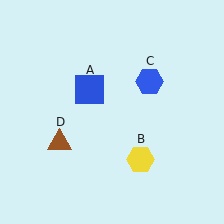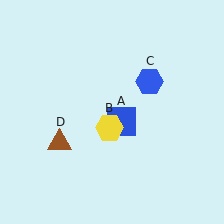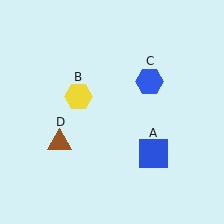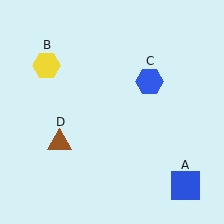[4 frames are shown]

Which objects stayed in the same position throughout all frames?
Blue hexagon (object C) and brown triangle (object D) remained stationary.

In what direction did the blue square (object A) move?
The blue square (object A) moved down and to the right.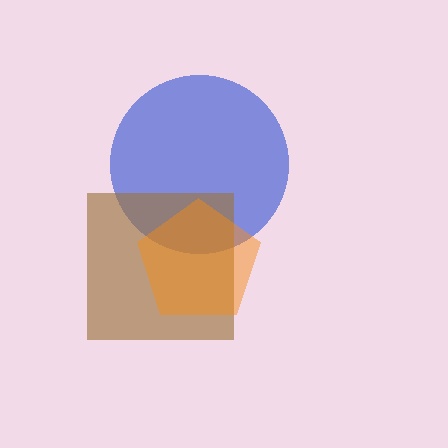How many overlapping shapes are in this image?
There are 3 overlapping shapes in the image.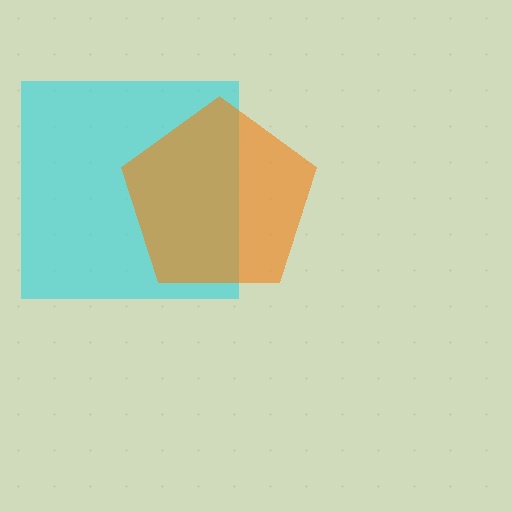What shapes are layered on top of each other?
The layered shapes are: a cyan square, an orange pentagon.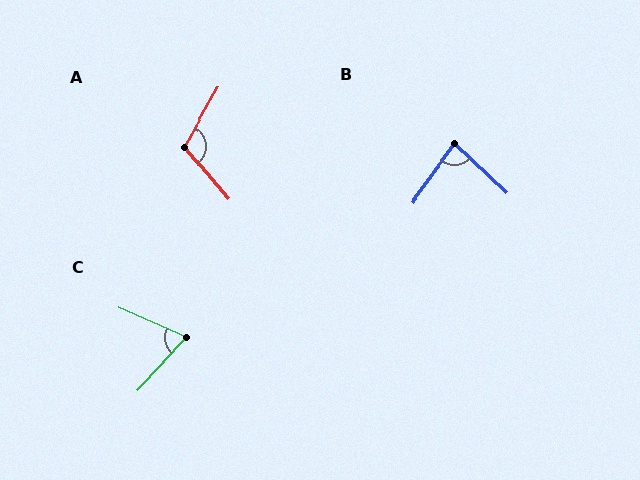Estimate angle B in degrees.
Approximately 83 degrees.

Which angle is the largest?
A, at approximately 110 degrees.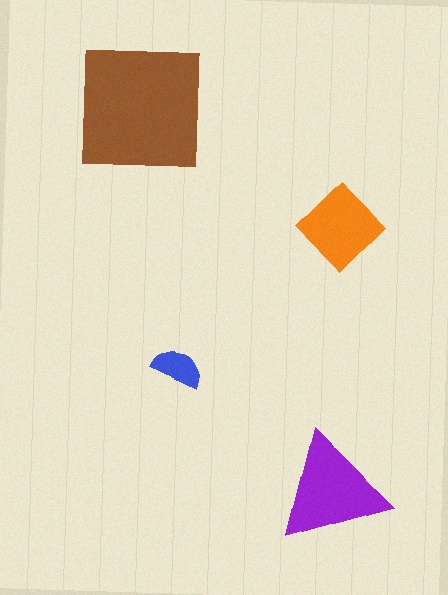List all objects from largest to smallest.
The brown square, the purple triangle, the orange diamond, the blue semicircle.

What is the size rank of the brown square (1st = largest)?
1st.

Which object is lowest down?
The purple triangle is bottommost.